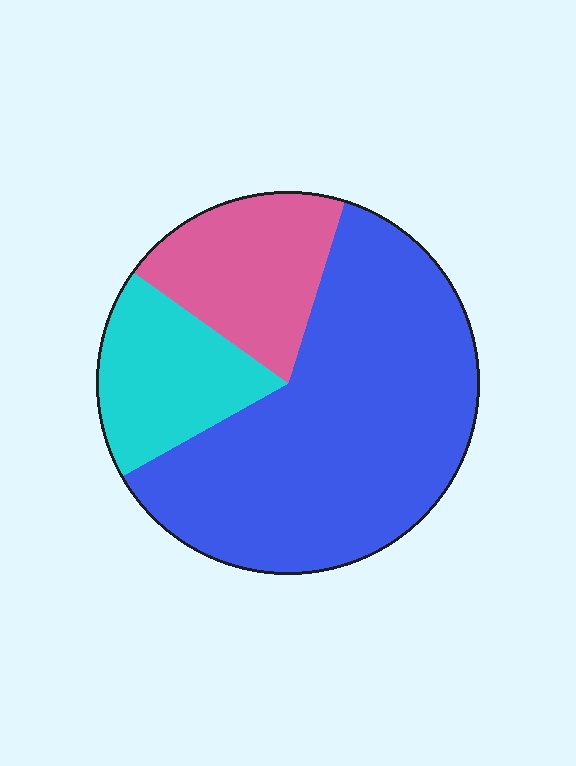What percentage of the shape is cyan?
Cyan takes up less than a quarter of the shape.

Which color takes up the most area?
Blue, at roughly 60%.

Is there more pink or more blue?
Blue.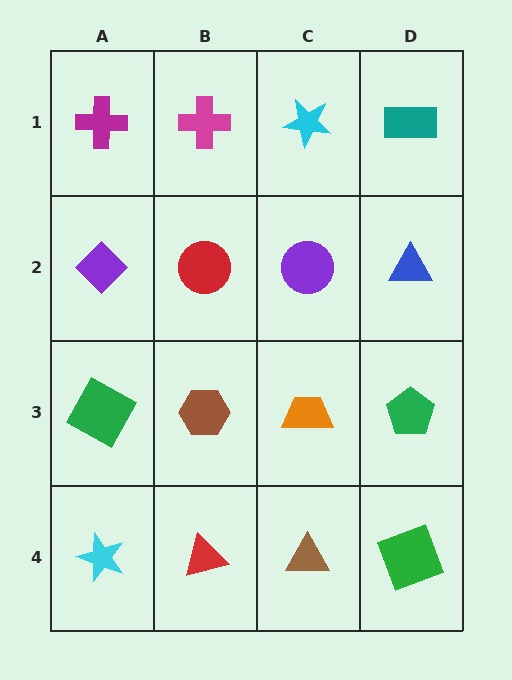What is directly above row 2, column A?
A magenta cross.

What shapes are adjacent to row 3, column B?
A red circle (row 2, column B), a red triangle (row 4, column B), a green square (row 3, column A), an orange trapezoid (row 3, column C).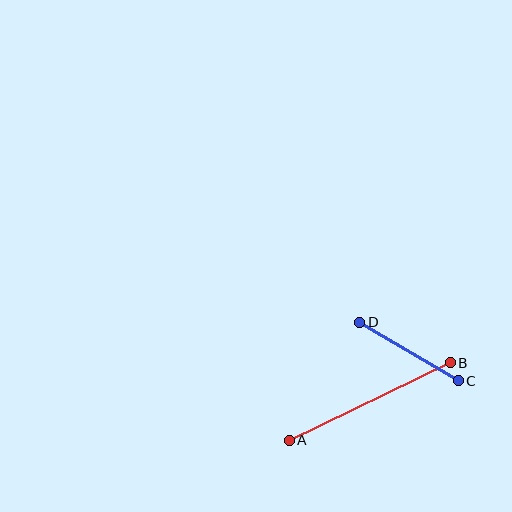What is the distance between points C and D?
The distance is approximately 115 pixels.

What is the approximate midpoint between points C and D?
The midpoint is at approximately (409, 351) pixels.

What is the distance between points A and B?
The distance is approximately 179 pixels.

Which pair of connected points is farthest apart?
Points A and B are farthest apart.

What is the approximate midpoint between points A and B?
The midpoint is at approximately (370, 401) pixels.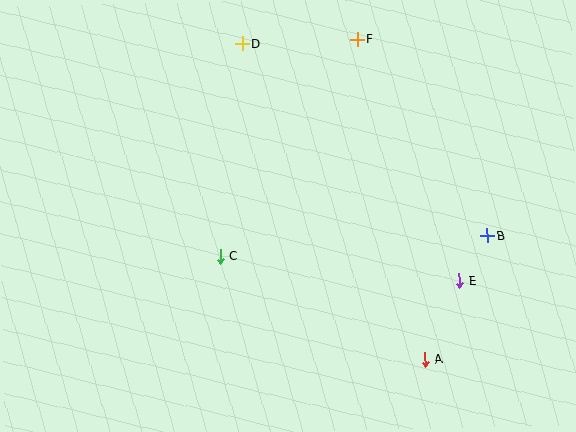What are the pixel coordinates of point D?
Point D is at (242, 44).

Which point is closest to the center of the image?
Point C at (220, 256) is closest to the center.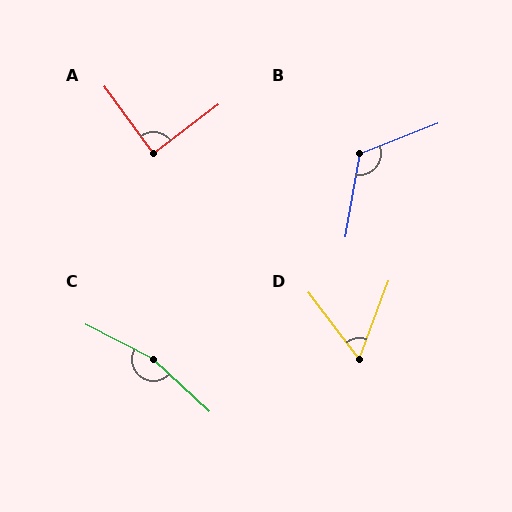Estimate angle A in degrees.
Approximately 89 degrees.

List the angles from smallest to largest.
D (58°), A (89°), B (122°), C (164°).